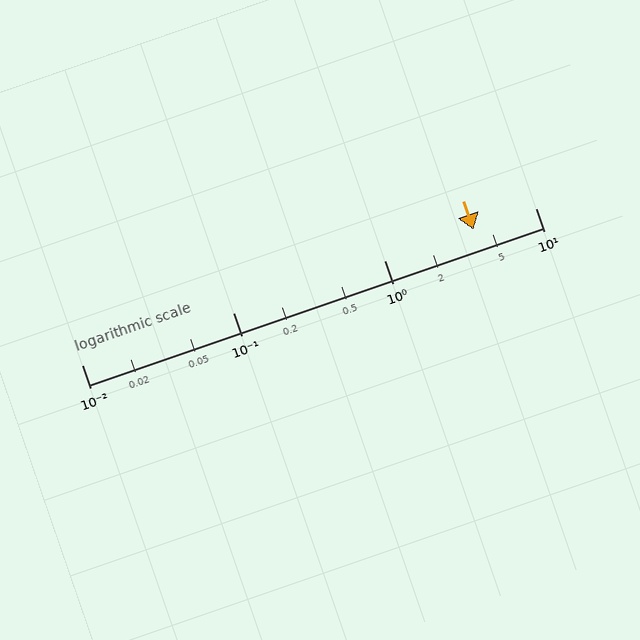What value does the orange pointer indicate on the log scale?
The pointer indicates approximately 3.9.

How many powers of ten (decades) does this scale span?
The scale spans 3 decades, from 0.01 to 10.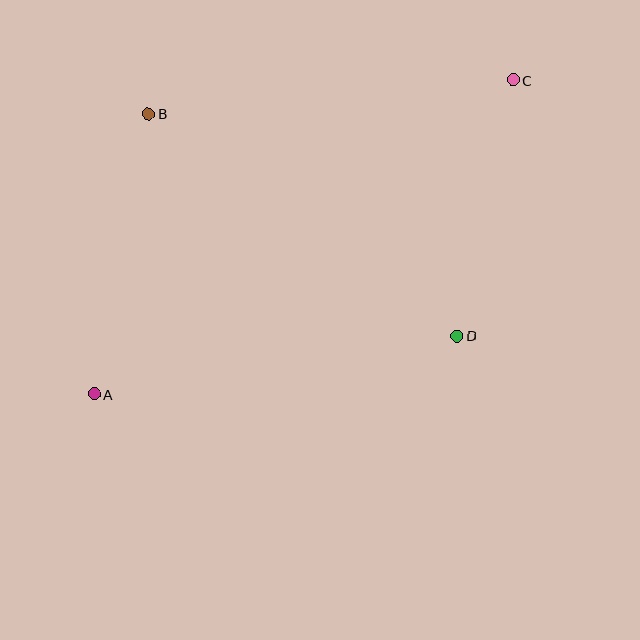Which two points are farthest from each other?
Points A and C are farthest from each other.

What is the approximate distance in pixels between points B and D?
The distance between B and D is approximately 380 pixels.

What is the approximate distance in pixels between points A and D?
The distance between A and D is approximately 368 pixels.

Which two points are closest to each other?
Points C and D are closest to each other.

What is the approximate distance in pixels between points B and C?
The distance between B and C is approximately 366 pixels.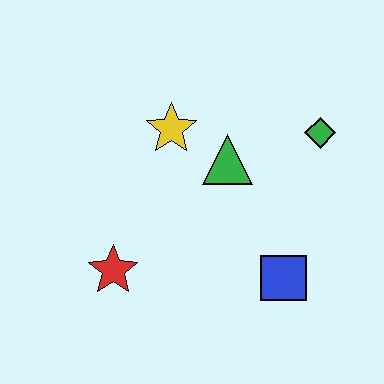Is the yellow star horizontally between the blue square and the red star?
Yes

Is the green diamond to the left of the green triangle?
No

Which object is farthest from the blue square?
The yellow star is farthest from the blue square.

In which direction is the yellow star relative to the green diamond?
The yellow star is to the left of the green diamond.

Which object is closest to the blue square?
The green triangle is closest to the blue square.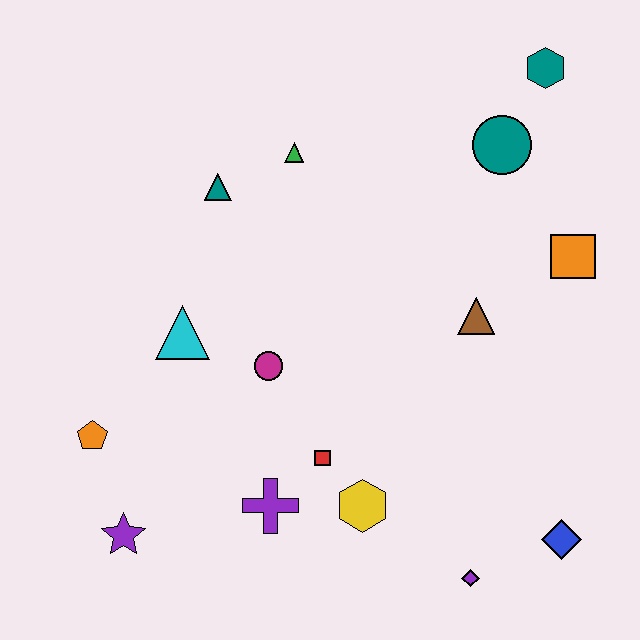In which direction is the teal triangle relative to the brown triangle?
The teal triangle is to the left of the brown triangle.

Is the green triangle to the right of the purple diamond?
No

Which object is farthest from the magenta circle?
The teal hexagon is farthest from the magenta circle.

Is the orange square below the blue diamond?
No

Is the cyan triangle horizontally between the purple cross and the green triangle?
No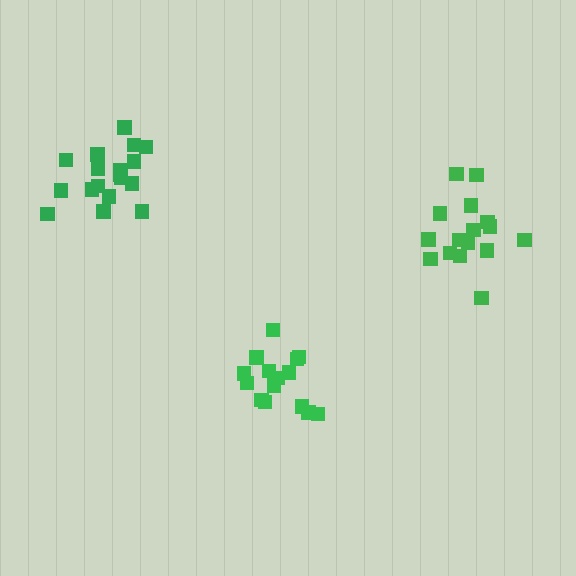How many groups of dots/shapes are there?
There are 3 groups.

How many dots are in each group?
Group 1: 15 dots, Group 2: 18 dots, Group 3: 16 dots (49 total).